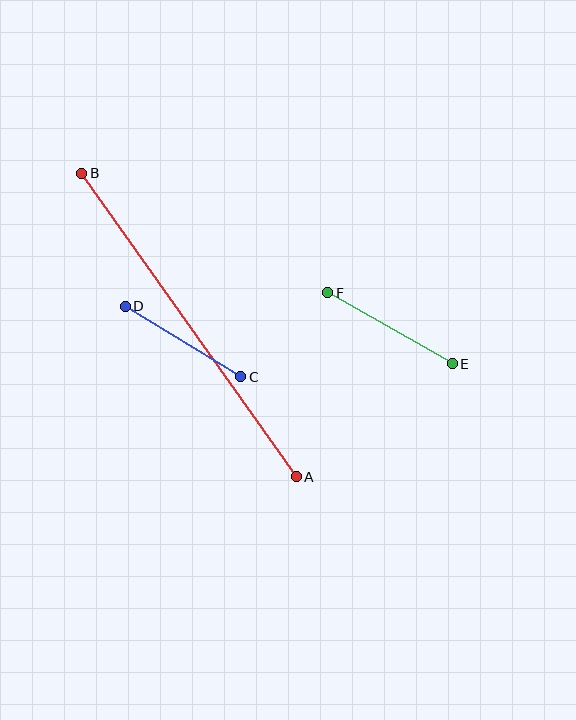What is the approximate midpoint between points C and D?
The midpoint is at approximately (183, 342) pixels.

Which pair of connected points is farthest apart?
Points A and B are farthest apart.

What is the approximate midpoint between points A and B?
The midpoint is at approximately (189, 325) pixels.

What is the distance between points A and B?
The distance is approximately 372 pixels.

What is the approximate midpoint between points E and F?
The midpoint is at approximately (390, 328) pixels.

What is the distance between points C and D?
The distance is approximately 135 pixels.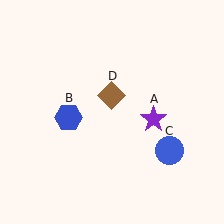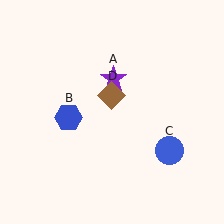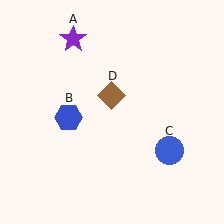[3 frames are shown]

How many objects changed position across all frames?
1 object changed position: purple star (object A).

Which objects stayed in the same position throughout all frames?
Blue hexagon (object B) and blue circle (object C) and brown diamond (object D) remained stationary.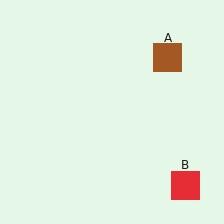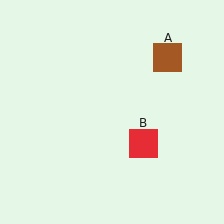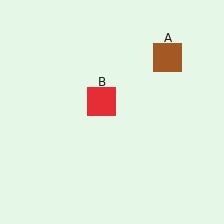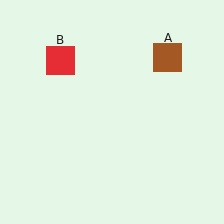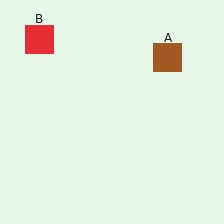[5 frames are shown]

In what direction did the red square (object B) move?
The red square (object B) moved up and to the left.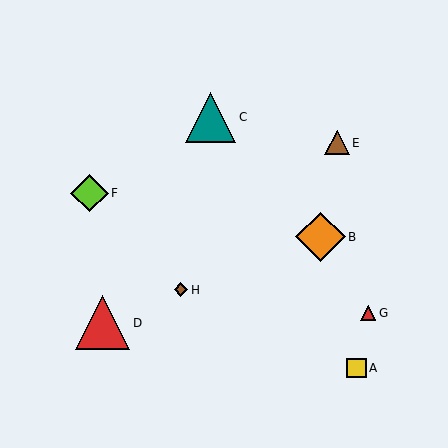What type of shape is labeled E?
Shape E is a brown triangle.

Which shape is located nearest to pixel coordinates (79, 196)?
The lime diamond (labeled F) at (90, 193) is nearest to that location.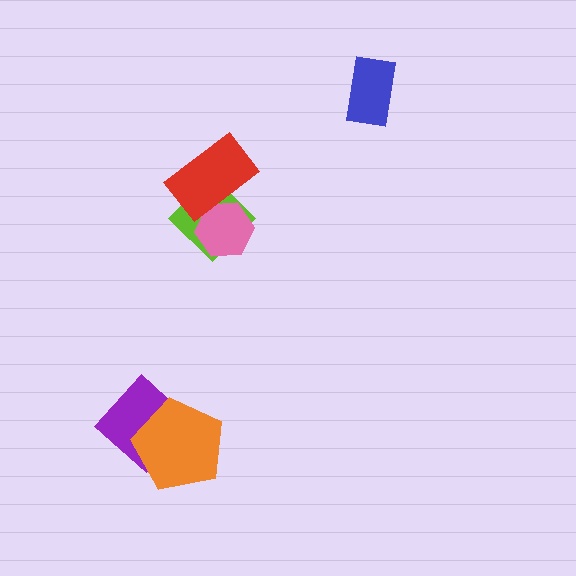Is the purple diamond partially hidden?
Yes, it is partially covered by another shape.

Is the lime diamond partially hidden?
Yes, it is partially covered by another shape.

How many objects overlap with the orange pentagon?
1 object overlaps with the orange pentagon.